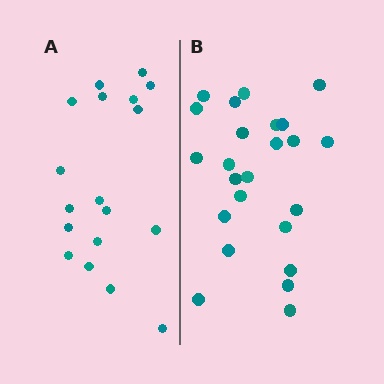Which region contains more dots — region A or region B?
Region B (the right region) has more dots.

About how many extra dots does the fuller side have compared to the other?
Region B has about 6 more dots than region A.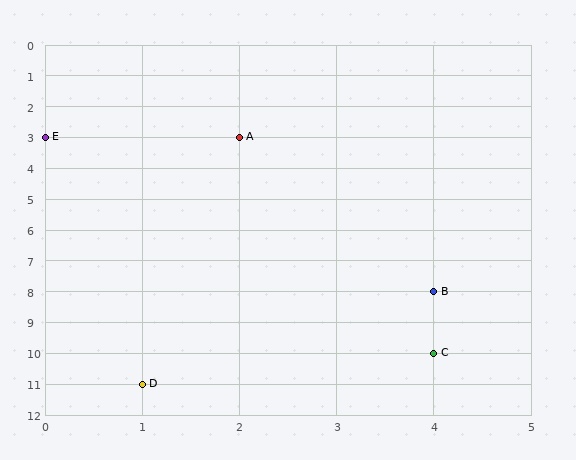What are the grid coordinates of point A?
Point A is at grid coordinates (2, 3).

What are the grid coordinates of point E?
Point E is at grid coordinates (0, 3).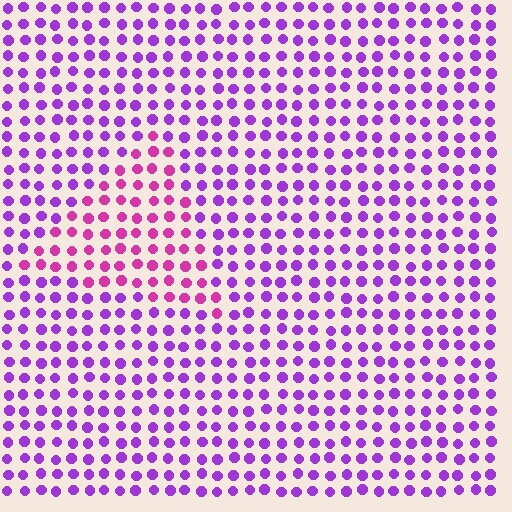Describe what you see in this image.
The image is filled with small purple elements in a uniform arrangement. A triangle-shaped region is visible where the elements are tinted to a slightly different hue, forming a subtle color boundary.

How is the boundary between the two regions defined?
The boundary is defined purely by a slight shift in hue (about 38 degrees). Spacing, size, and orientation are identical on both sides.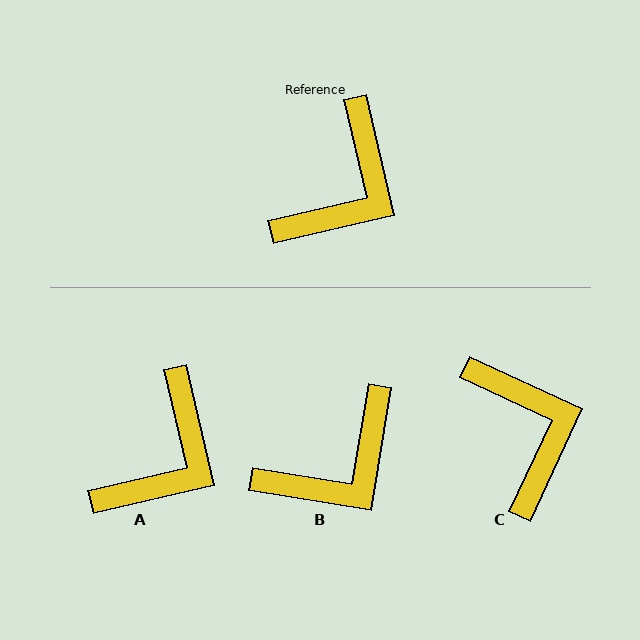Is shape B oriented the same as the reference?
No, it is off by about 22 degrees.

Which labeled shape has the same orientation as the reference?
A.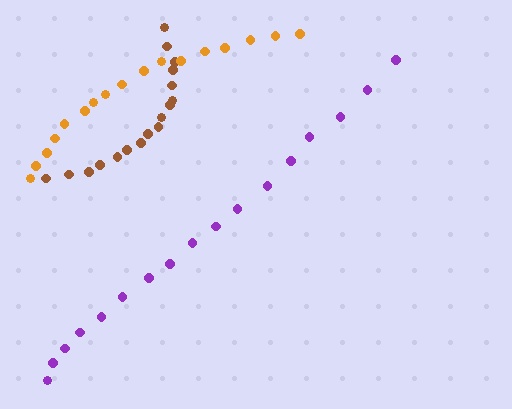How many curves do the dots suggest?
There are 3 distinct paths.